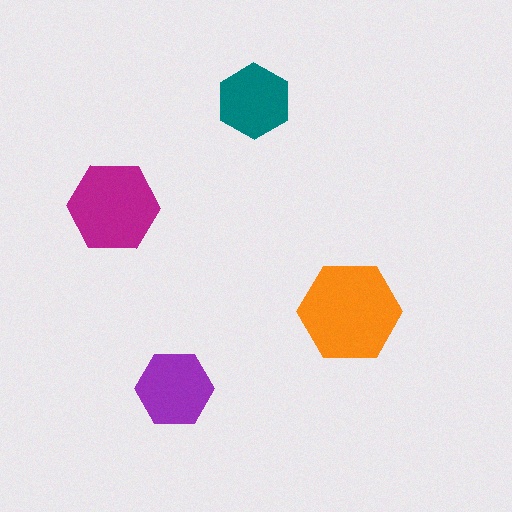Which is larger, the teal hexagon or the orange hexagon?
The orange one.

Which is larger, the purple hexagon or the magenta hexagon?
The magenta one.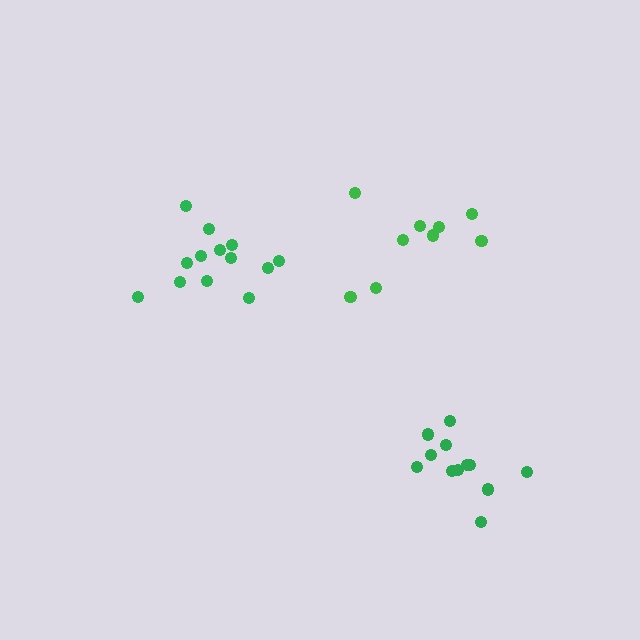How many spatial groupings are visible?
There are 3 spatial groupings.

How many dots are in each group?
Group 1: 13 dots, Group 2: 12 dots, Group 3: 10 dots (35 total).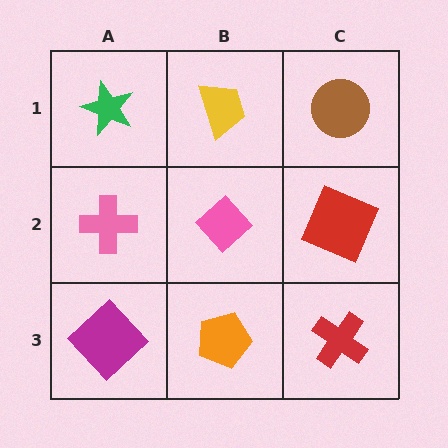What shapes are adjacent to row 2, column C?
A brown circle (row 1, column C), a red cross (row 3, column C), a pink diamond (row 2, column B).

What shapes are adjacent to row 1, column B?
A pink diamond (row 2, column B), a green star (row 1, column A), a brown circle (row 1, column C).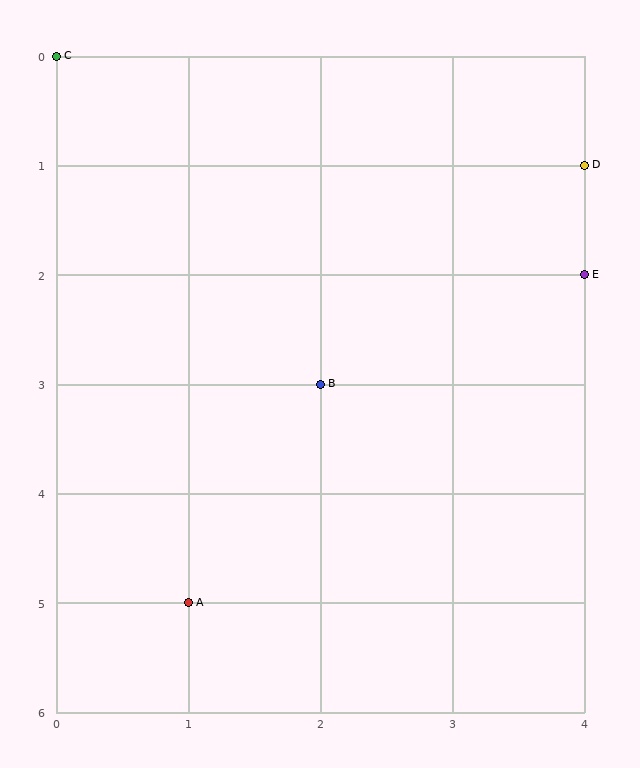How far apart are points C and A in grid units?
Points C and A are 1 column and 5 rows apart (about 5.1 grid units diagonally).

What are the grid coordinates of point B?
Point B is at grid coordinates (2, 3).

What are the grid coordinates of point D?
Point D is at grid coordinates (4, 1).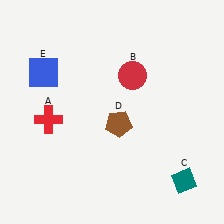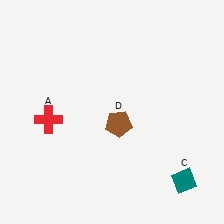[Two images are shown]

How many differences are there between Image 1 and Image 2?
There are 2 differences between the two images.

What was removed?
The blue square (E), the red circle (B) were removed in Image 2.